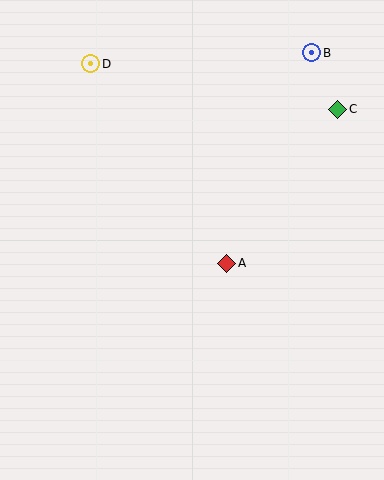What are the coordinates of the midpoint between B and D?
The midpoint between B and D is at (201, 58).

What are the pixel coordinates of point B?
Point B is at (312, 53).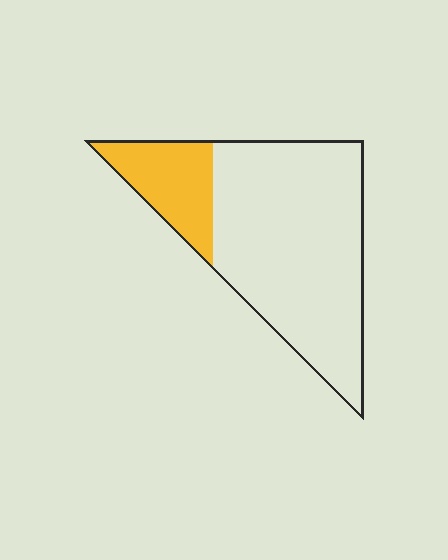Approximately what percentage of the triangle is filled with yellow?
Approximately 20%.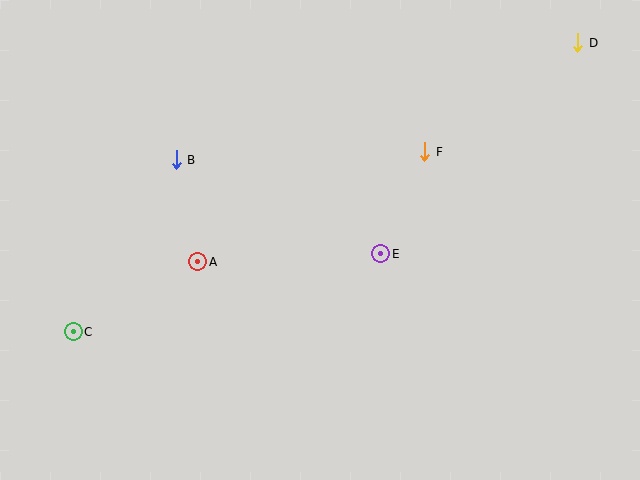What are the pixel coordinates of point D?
Point D is at (578, 43).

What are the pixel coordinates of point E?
Point E is at (381, 254).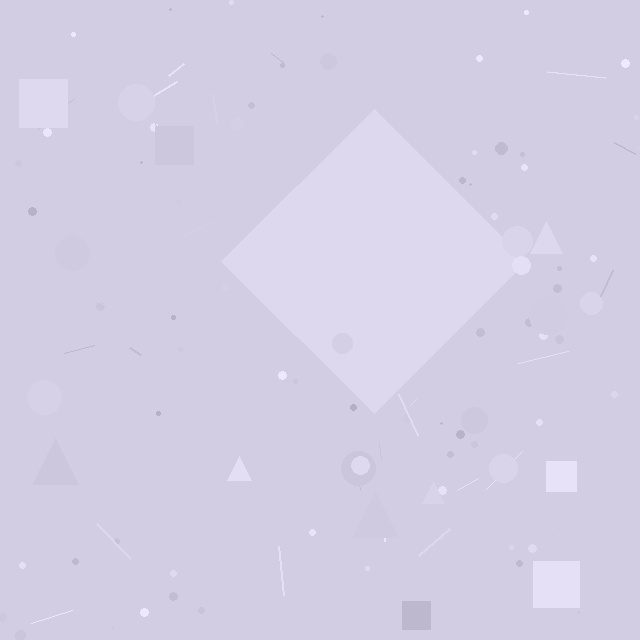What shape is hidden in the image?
A diamond is hidden in the image.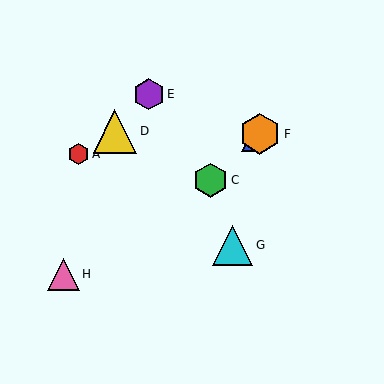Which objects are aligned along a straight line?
Objects B, C, F are aligned along a straight line.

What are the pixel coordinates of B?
Object B is at (252, 141).